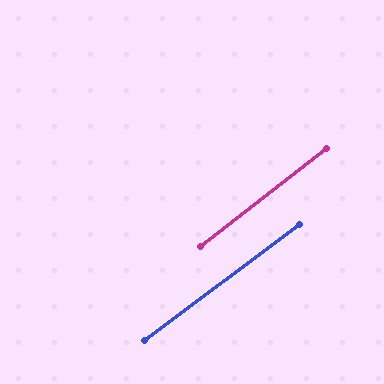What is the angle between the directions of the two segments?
Approximately 1 degree.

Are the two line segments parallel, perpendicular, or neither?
Parallel — their directions differ by only 1.0°.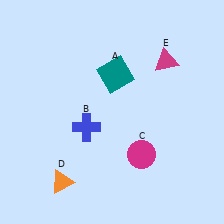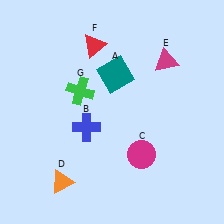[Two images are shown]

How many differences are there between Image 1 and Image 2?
There are 2 differences between the two images.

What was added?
A red triangle (F), a green cross (G) were added in Image 2.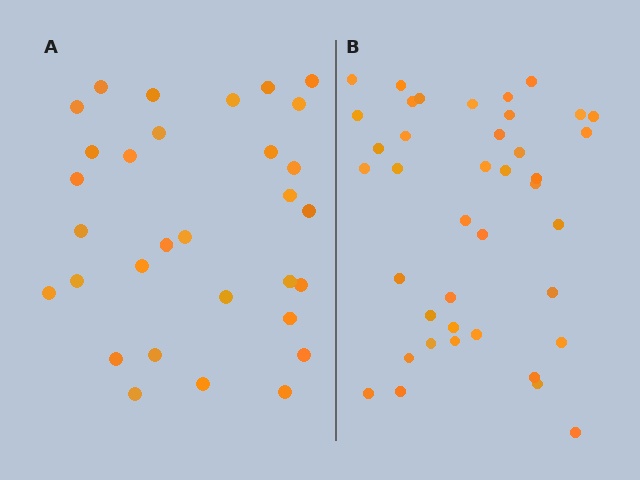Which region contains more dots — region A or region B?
Region B (the right region) has more dots.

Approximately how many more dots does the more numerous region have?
Region B has roughly 8 or so more dots than region A.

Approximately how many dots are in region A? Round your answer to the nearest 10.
About 30 dots. (The exact count is 31, which rounds to 30.)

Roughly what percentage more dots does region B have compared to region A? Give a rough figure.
About 30% more.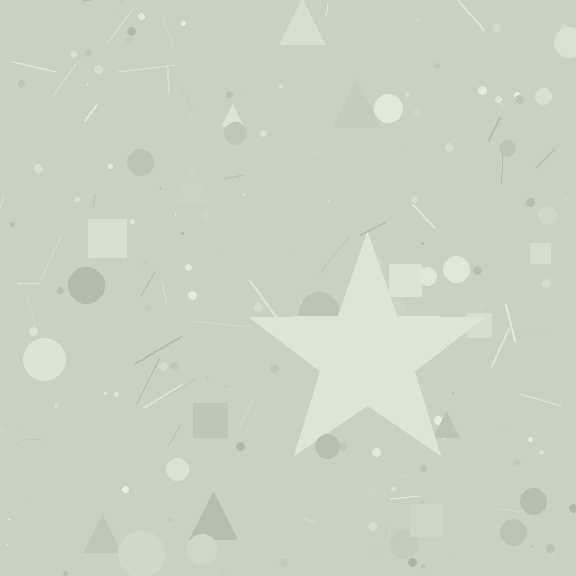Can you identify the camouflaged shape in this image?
The camouflaged shape is a star.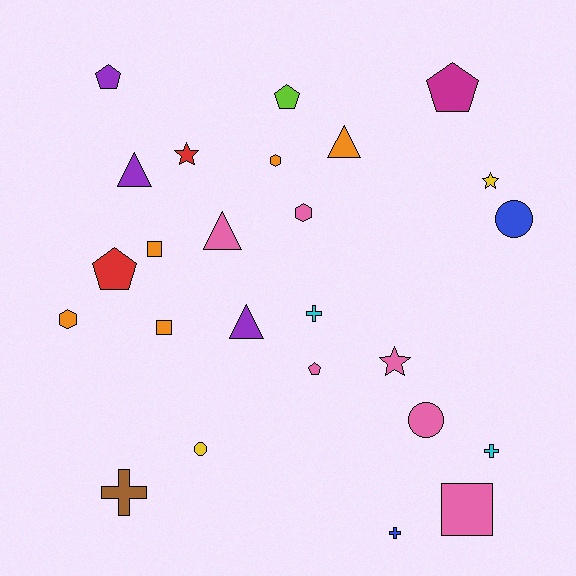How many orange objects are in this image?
There are 5 orange objects.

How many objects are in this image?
There are 25 objects.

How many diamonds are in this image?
There are no diamonds.